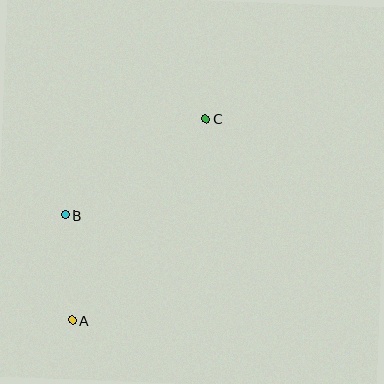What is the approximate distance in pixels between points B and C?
The distance between B and C is approximately 170 pixels.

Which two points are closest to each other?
Points A and B are closest to each other.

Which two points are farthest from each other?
Points A and C are farthest from each other.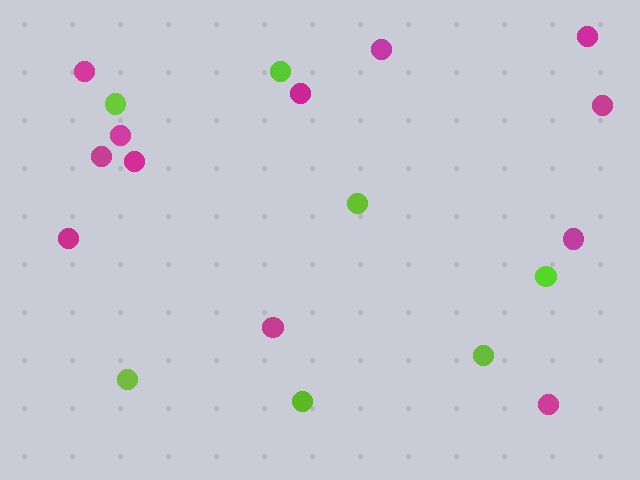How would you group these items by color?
There are 2 groups: one group of magenta circles (12) and one group of lime circles (7).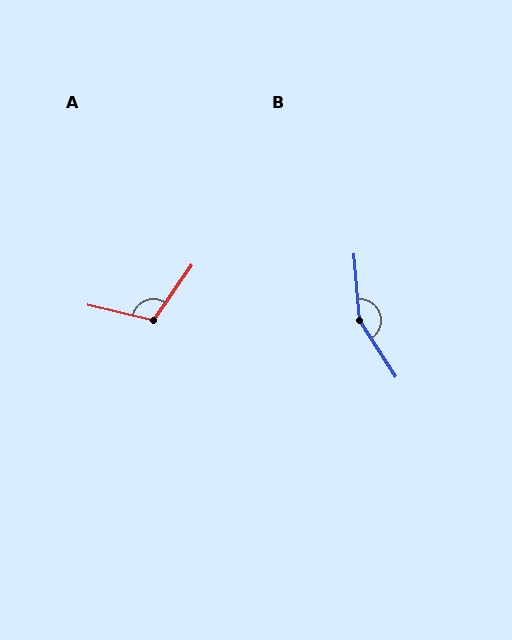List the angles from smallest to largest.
A (112°), B (152°).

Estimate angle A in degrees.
Approximately 112 degrees.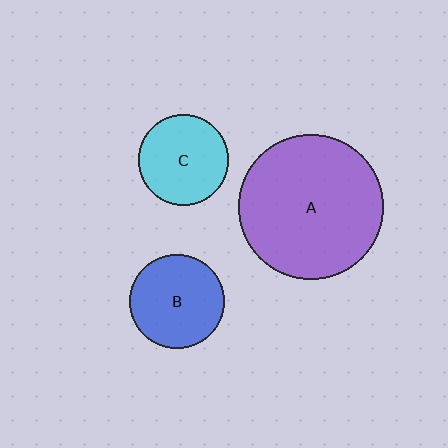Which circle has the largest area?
Circle A (purple).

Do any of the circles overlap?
No, none of the circles overlap.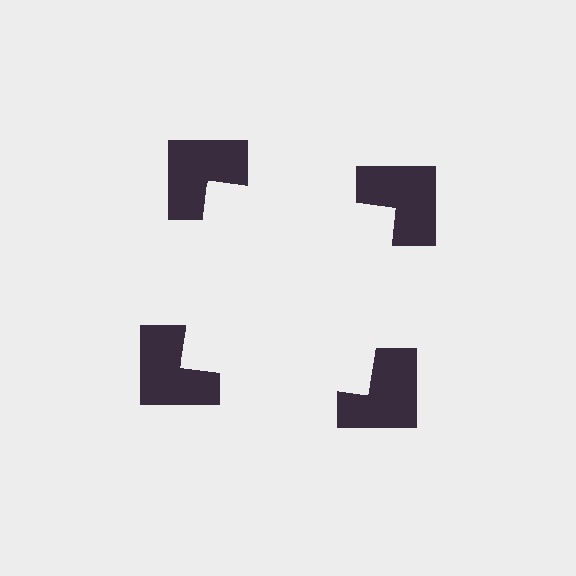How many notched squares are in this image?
There are 4 — one at each vertex of the illusory square.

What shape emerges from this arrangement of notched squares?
An illusory square — its edges are inferred from the aligned wedge cuts in the notched squares, not physically drawn.